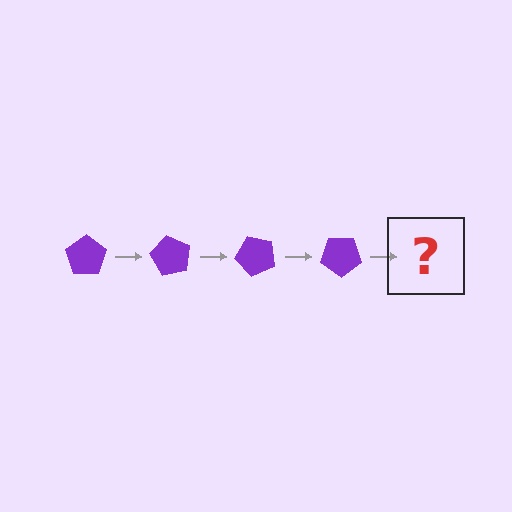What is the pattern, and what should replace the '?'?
The pattern is that the pentagon rotates 60 degrees each step. The '?' should be a purple pentagon rotated 240 degrees.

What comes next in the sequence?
The next element should be a purple pentagon rotated 240 degrees.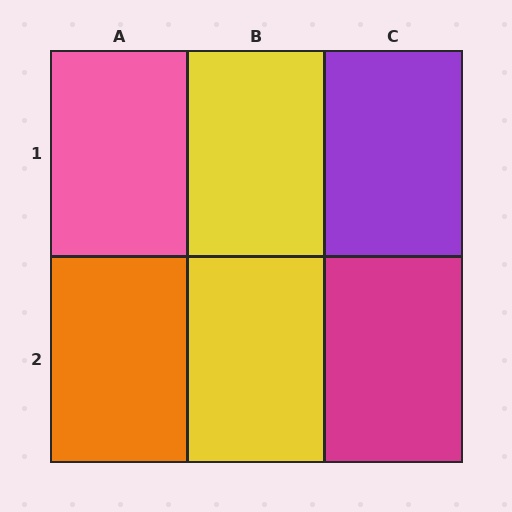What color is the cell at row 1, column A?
Pink.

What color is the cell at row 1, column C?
Purple.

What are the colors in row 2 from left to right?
Orange, yellow, magenta.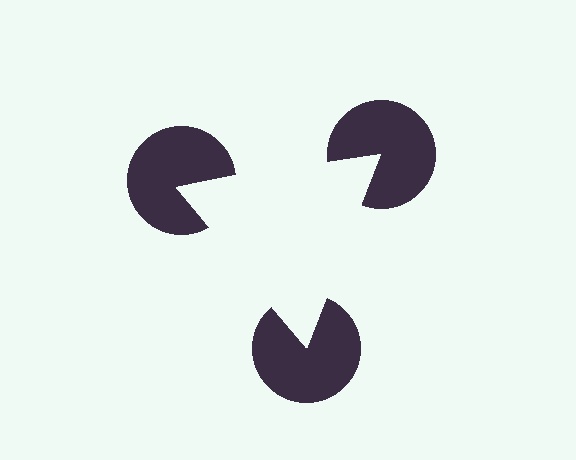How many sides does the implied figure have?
3 sides.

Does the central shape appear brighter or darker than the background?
It typically appears slightly brighter than the background, even though no actual brightness change is drawn.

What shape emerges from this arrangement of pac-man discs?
An illusory triangle — its edges are inferred from the aligned wedge cuts in the pac-man discs, not physically drawn.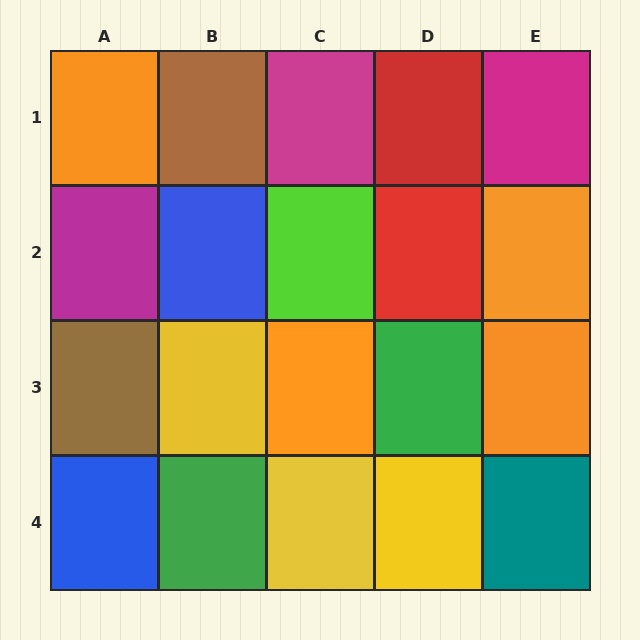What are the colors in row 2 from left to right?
Magenta, blue, lime, red, orange.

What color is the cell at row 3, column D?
Green.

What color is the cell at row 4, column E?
Teal.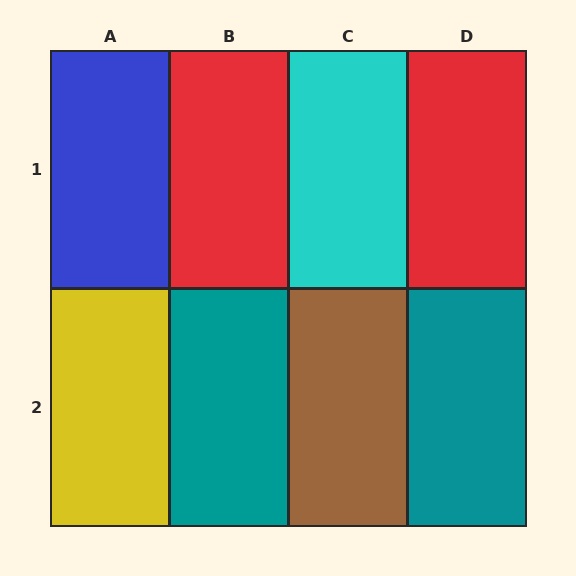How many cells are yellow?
1 cell is yellow.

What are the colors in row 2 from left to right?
Yellow, teal, brown, teal.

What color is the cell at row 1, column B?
Red.